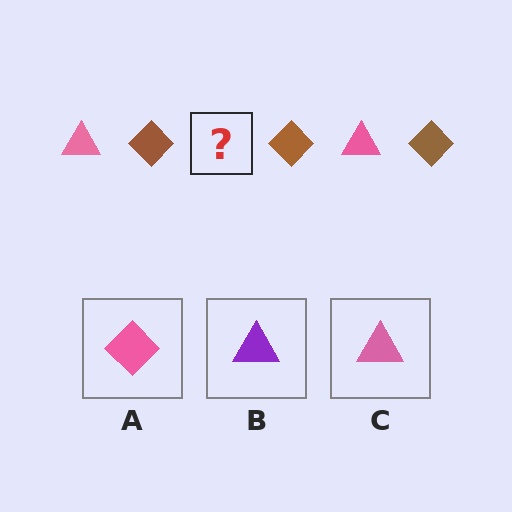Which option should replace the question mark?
Option C.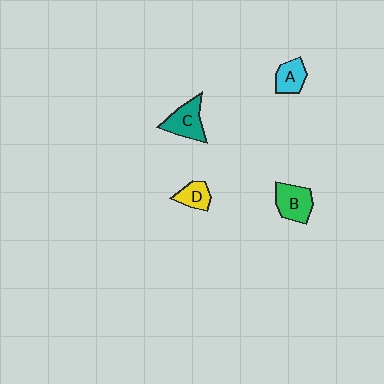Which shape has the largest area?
Shape C (teal).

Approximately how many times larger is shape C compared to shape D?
Approximately 1.6 times.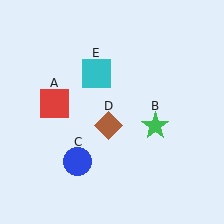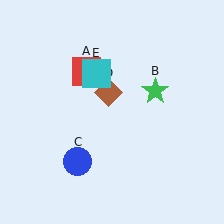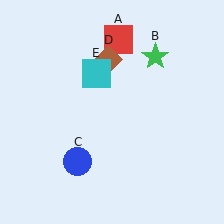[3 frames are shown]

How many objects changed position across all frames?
3 objects changed position: red square (object A), green star (object B), brown diamond (object D).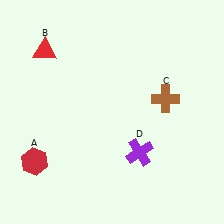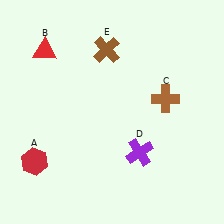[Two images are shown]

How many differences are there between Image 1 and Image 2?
There is 1 difference between the two images.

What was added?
A brown cross (E) was added in Image 2.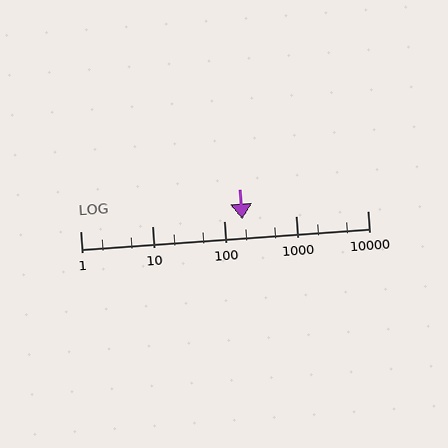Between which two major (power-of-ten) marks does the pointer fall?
The pointer is between 100 and 1000.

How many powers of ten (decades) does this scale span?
The scale spans 4 decades, from 1 to 10000.